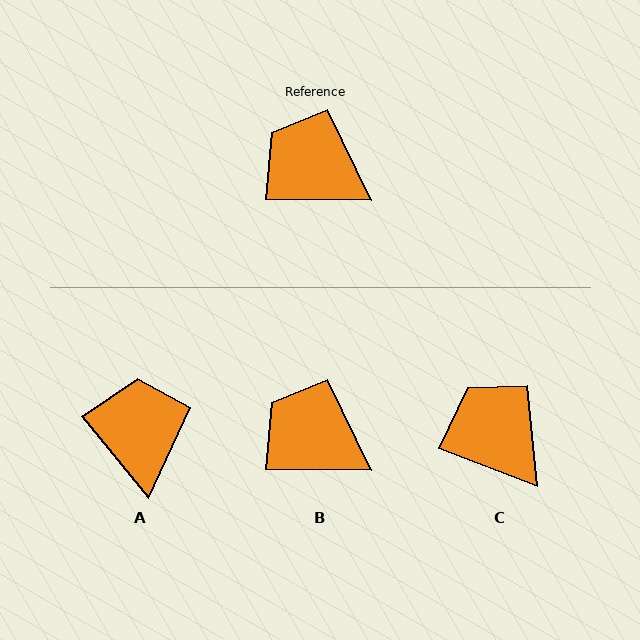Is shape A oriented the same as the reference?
No, it is off by about 51 degrees.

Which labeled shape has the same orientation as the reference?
B.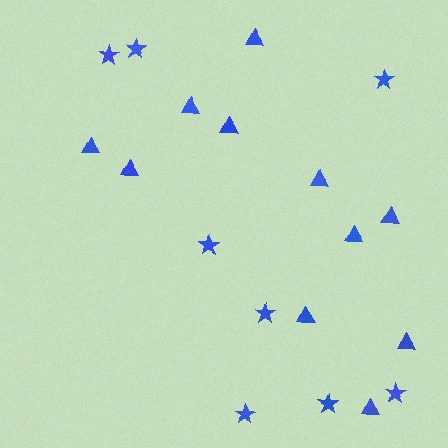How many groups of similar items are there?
There are 2 groups: one group of triangles (11) and one group of stars (8).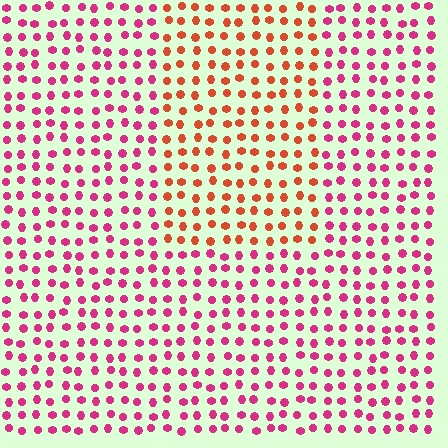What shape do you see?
I see a rectangle.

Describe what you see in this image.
The image is filled with small magenta elements in a uniform arrangement. A rectangle-shaped region is visible where the elements are tinted to a slightly different hue, forming a subtle color boundary.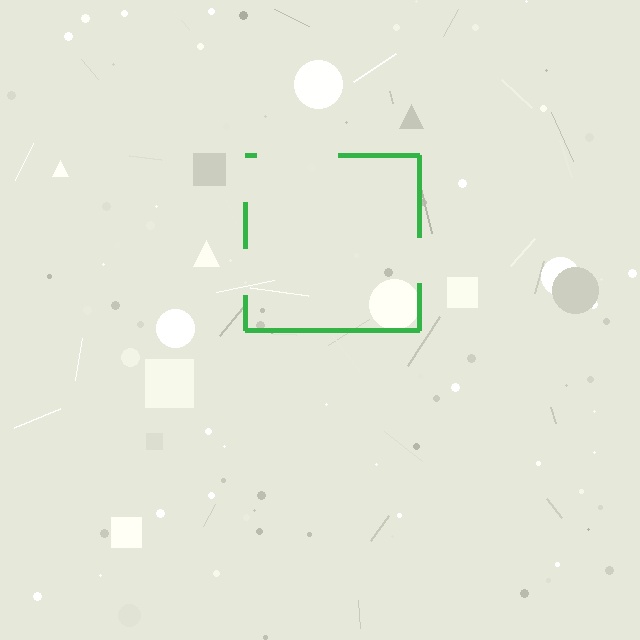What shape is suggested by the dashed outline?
The dashed outline suggests a square.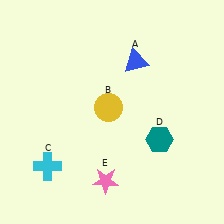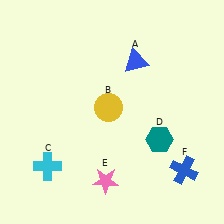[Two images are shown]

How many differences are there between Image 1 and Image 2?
There is 1 difference between the two images.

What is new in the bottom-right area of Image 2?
A blue cross (F) was added in the bottom-right area of Image 2.